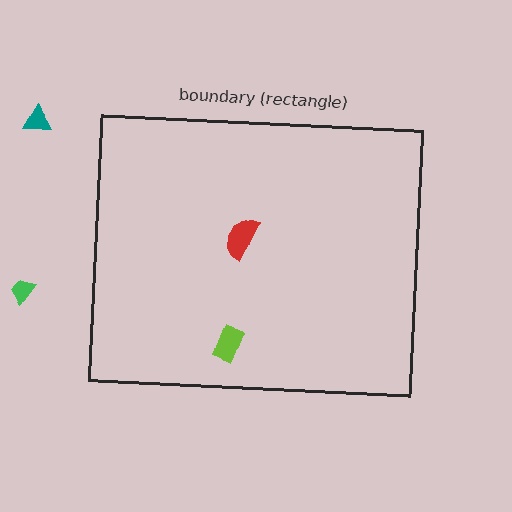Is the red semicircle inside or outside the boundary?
Inside.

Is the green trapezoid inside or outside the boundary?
Outside.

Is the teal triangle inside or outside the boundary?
Outside.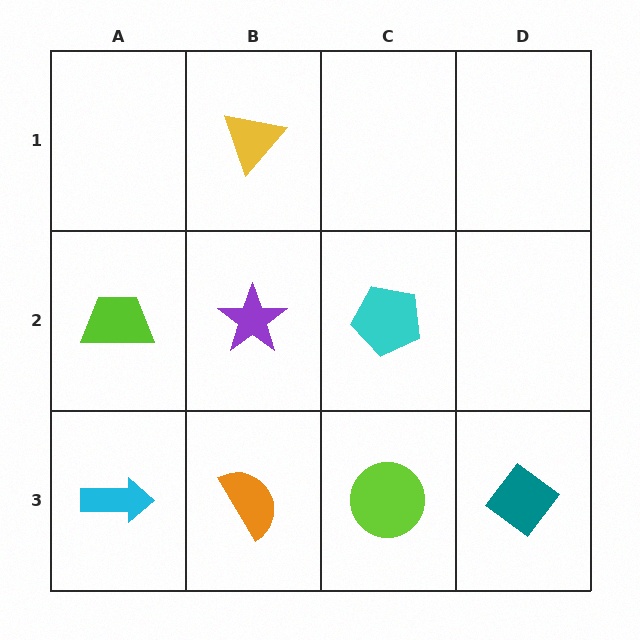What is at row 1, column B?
A yellow triangle.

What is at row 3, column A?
A cyan arrow.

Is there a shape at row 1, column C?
No, that cell is empty.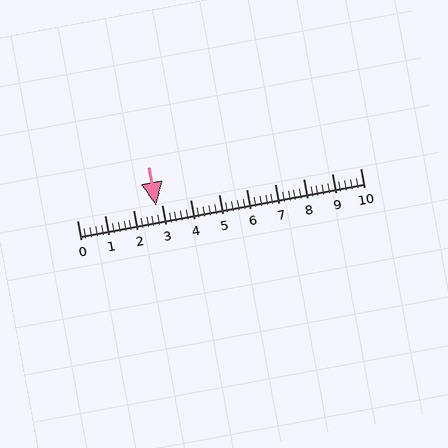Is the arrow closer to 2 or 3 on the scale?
The arrow is closer to 3.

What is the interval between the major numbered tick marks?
The major tick marks are spaced 1 units apart.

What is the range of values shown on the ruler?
The ruler shows values from 0 to 10.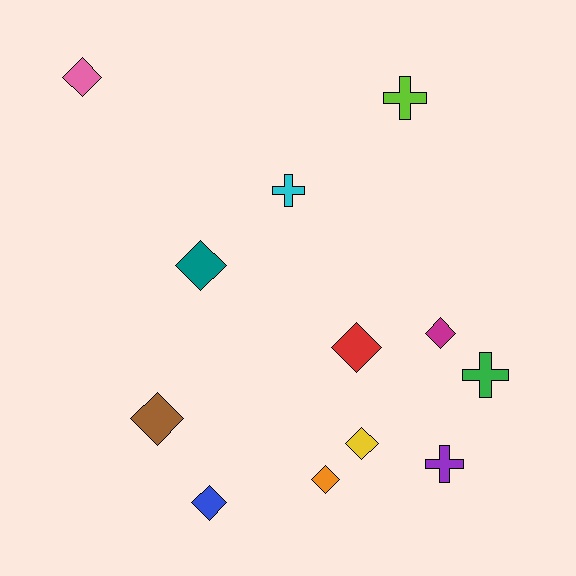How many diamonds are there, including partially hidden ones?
There are 8 diamonds.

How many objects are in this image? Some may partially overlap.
There are 12 objects.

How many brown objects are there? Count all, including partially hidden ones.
There is 1 brown object.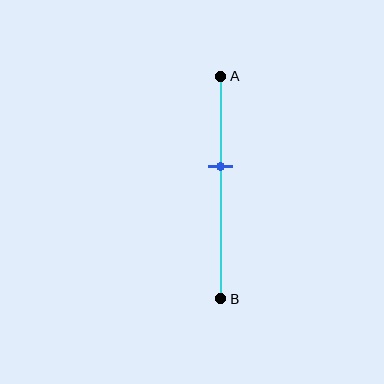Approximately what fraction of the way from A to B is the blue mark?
The blue mark is approximately 40% of the way from A to B.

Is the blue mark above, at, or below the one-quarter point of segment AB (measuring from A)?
The blue mark is below the one-quarter point of segment AB.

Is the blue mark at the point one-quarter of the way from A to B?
No, the mark is at about 40% from A, not at the 25% one-quarter point.